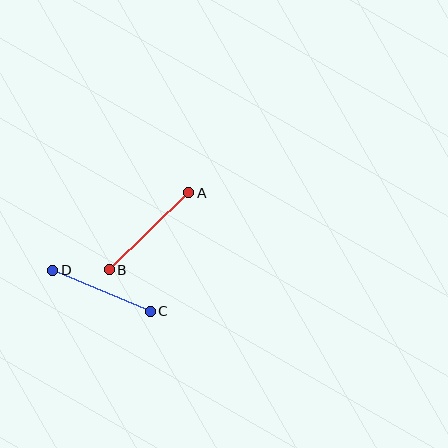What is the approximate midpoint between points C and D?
The midpoint is at approximately (102, 291) pixels.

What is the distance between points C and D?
The distance is approximately 105 pixels.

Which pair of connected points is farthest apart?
Points A and B are farthest apart.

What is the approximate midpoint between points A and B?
The midpoint is at approximately (149, 231) pixels.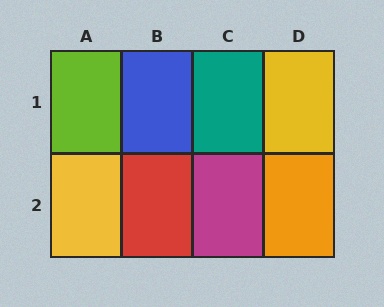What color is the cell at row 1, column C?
Teal.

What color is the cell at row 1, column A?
Lime.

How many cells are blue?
1 cell is blue.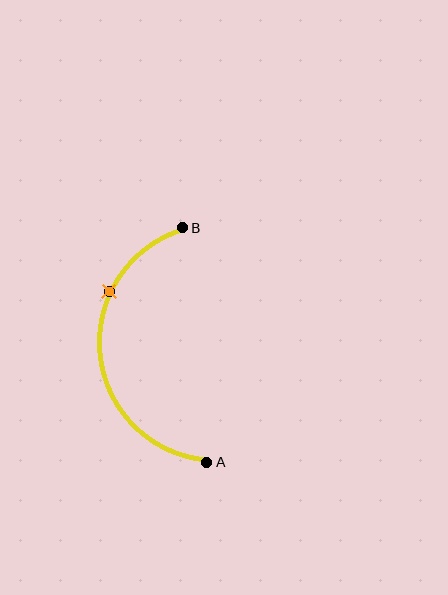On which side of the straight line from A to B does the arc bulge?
The arc bulges to the left of the straight line connecting A and B.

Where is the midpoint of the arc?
The arc midpoint is the point on the curve farthest from the straight line joining A and B. It sits to the left of that line.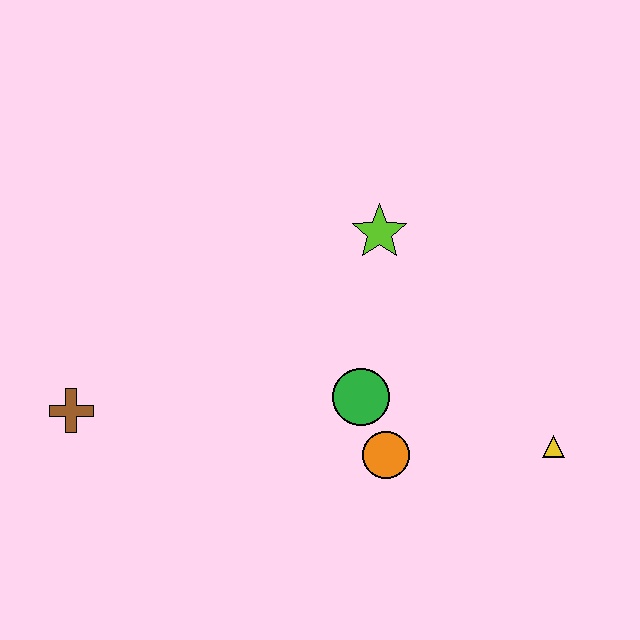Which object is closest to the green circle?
The orange circle is closest to the green circle.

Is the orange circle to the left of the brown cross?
No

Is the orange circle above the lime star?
No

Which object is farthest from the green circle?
The brown cross is farthest from the green circle.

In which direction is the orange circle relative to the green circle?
The orange circle is below the green circle.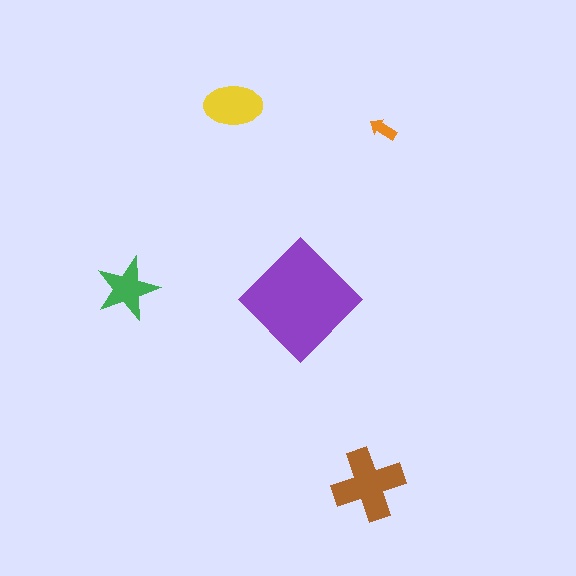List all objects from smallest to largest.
The orange arrow, the green star, the yellow ellipse, the brown cross, the purple diamond.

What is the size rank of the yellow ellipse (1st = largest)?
3rd.